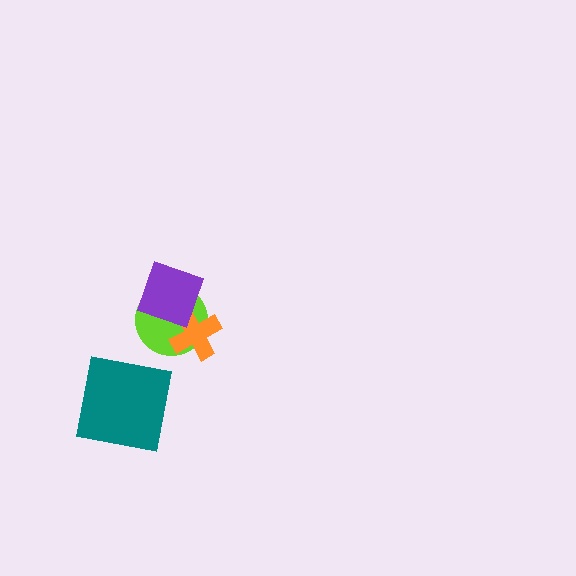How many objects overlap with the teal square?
0 objects overlap with the teal square.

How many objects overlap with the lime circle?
2 objects overlap with the lime circle.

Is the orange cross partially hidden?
Yes, it is partially covered by another shape.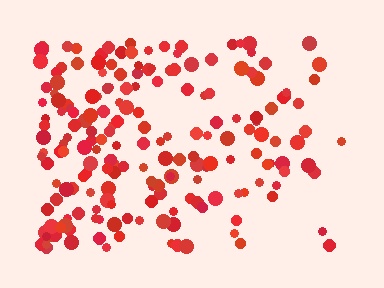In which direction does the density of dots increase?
From right to left, with the left side densest.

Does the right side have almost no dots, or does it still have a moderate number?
Still a moderate number, just noticeably fewer than the left.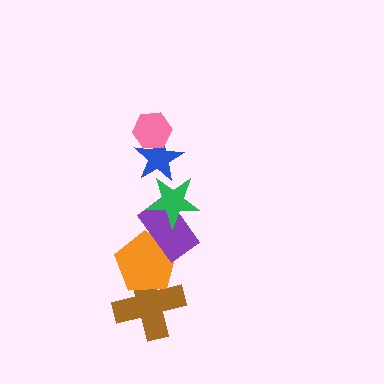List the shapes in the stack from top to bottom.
From top to bottom: the pink hexagon, the blue star, the green star, the purple rectangle, the orange pentagon, the brown cross.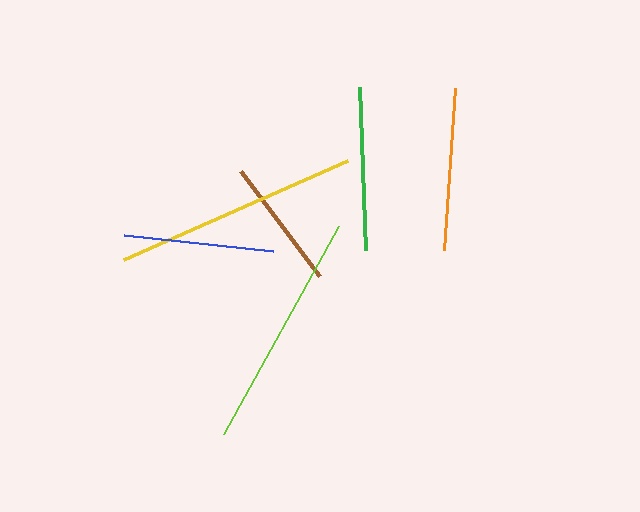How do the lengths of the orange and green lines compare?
The orange and green lines are approximately the same length.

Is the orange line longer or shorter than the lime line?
The lime line is longer than the orange line.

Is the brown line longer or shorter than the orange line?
The orange line is longer than the brown line.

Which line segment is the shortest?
The brown line is the shortest at approximately 132 pixels.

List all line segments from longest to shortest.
From longest to shortest: yellow, lime, orange, green, blue, brown.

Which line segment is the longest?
The yellow line is the longest at approximately 245 pixels.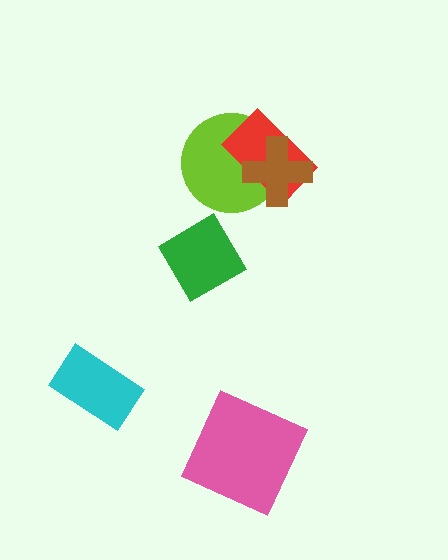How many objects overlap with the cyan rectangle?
0 objects overlap with the cyan rectangle.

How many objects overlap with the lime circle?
2 objects overlap with the lime circle.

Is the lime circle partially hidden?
Yes, it is partially covered by another shape.